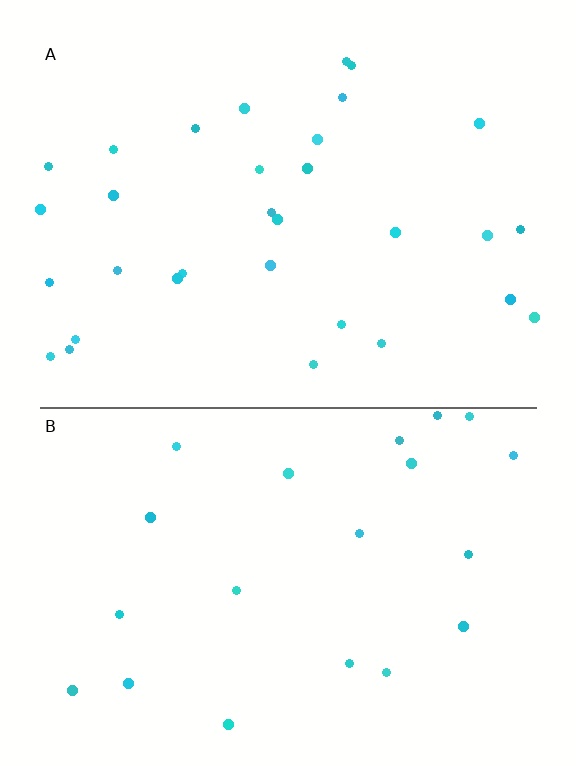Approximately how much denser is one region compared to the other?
Approximately 1.5× — region A over region B.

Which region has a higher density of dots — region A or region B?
A (the top).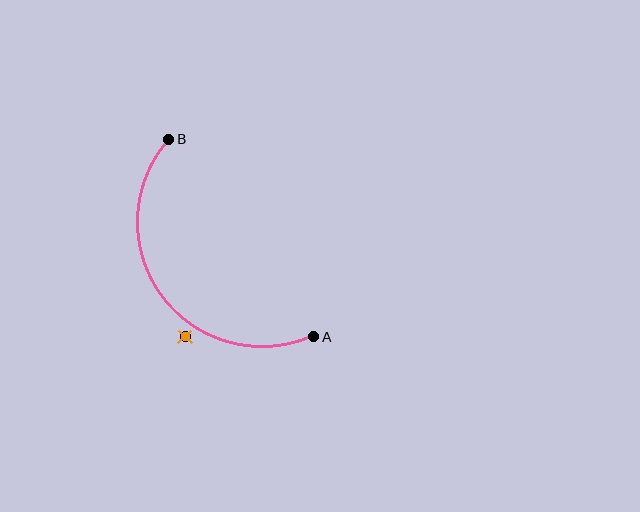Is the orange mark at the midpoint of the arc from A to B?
No — the orange mark does not lie on the arc at all. It sits slightly outside the curve.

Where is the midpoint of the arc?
The arc midpoint is the point on the curve farthest from the straight line joining A and B. It sits below and to the left of that line.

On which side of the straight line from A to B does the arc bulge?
The arc bulges below and to the left of the straight line connecting A and B.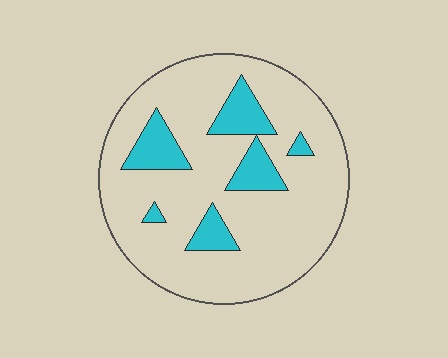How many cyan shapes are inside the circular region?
6.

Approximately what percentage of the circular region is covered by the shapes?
Approximately 15%.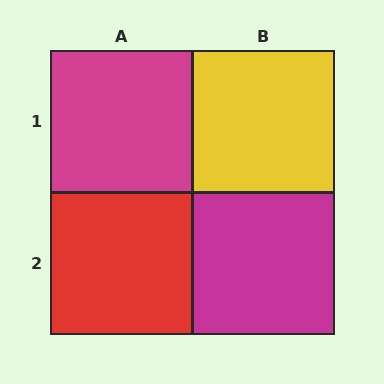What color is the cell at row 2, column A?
Red.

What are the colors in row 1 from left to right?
Magenta, yellow.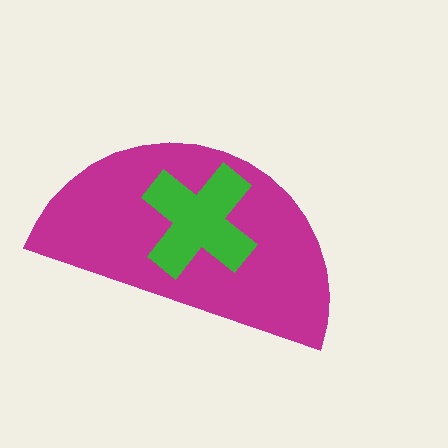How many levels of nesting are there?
2.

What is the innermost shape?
The green cross.